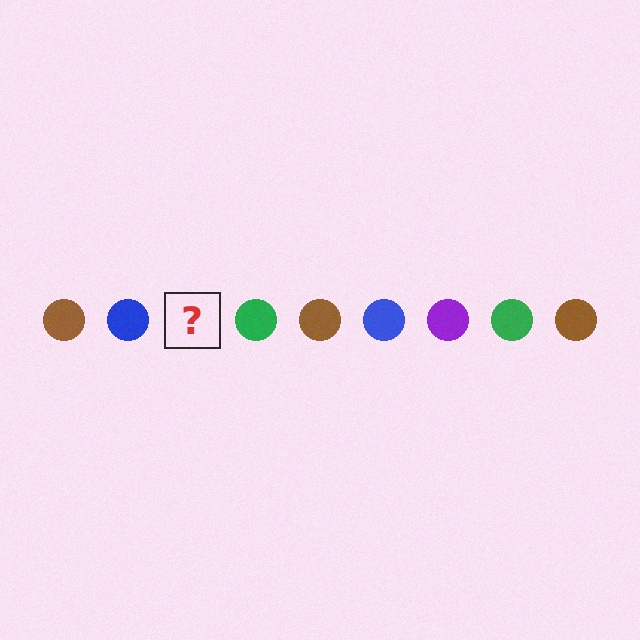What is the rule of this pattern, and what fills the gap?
The rule is that the pattern cycles through brown, blue, purple, green circles. The gap should be filled with a purple circle.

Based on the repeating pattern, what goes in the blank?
The blank should be a purple circle.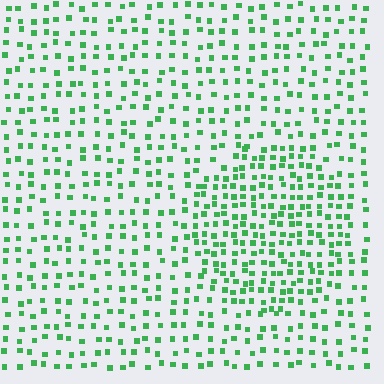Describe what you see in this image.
The image contains small green elements arranged at two different densities. A circle-shaped region is visible where the elements are more densely packed than the surrounding area.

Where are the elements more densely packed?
The elements are more densely packed inside the circle boundary.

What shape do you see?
I see a circle.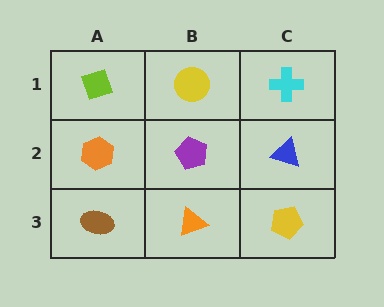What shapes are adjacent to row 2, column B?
A yellow circle (row 1, column B), an orange triangle (row 3, column B), an orange hexagon (row 2, column A), a blue triangle (row 2, column C).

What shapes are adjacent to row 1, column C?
A blue triangle (row 2, column C), a yellow circle (row 1, column B).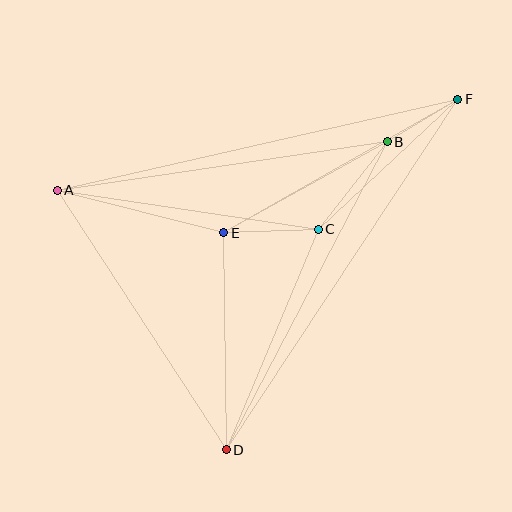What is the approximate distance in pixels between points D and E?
The distance between D and E is approximately 217 pixels.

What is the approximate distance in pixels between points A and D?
The distance between A and D is approximately 309 pixels.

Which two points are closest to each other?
Points B and F are closest to each other.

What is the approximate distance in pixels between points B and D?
The distance between B and D is approximately 348 pixels.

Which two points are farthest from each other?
Points D and F are farthest from each other.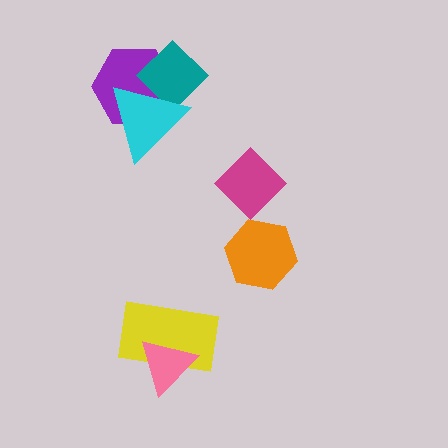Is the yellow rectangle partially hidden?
Yes, it is partially covered by another shape.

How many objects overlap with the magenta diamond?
0 objects overlap with the magenta diamond.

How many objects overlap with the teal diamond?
2 objects overlap with the teal diamond.